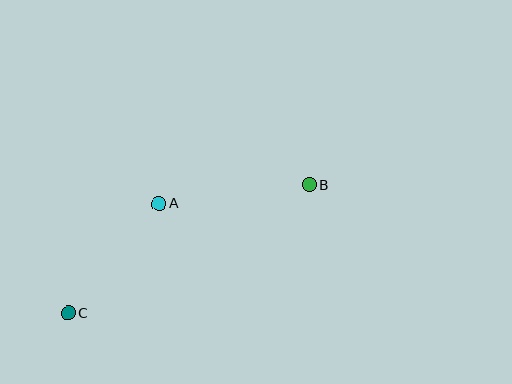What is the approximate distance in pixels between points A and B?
The distance between A and B is approximately 151 pixels.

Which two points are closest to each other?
Points A and C are closest to each other.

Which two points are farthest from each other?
Points B and C are farthest from each other.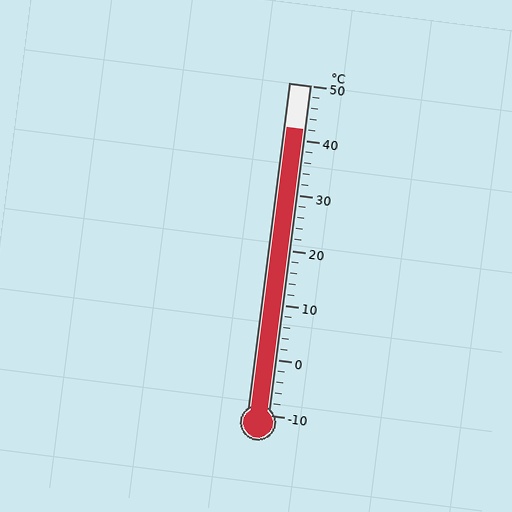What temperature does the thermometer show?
The thermometer shows approximately 42°C.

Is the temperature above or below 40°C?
The temperature is above 40°C.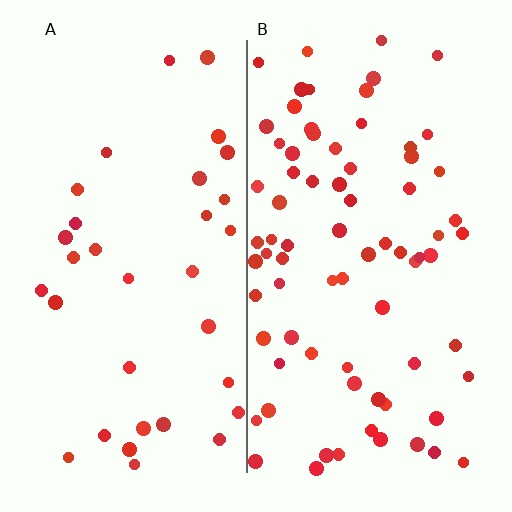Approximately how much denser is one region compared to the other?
Approximately 2.3× — region B over region A.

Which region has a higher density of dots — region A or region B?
B (the right).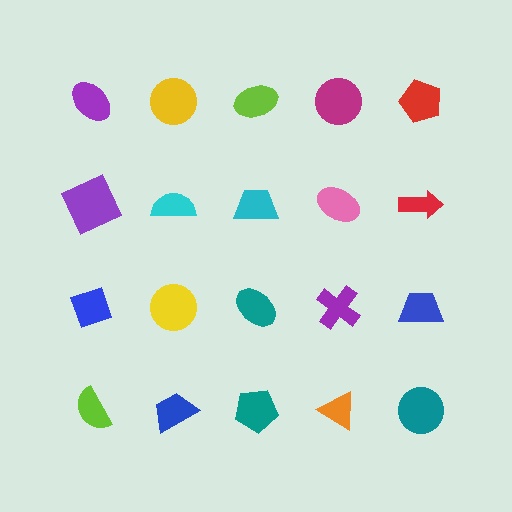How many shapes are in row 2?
5 shapes.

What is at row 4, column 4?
An orange triangle.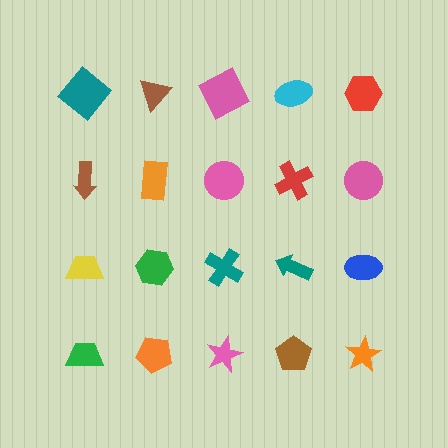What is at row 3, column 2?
A green hexagon.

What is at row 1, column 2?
A brown triangle.